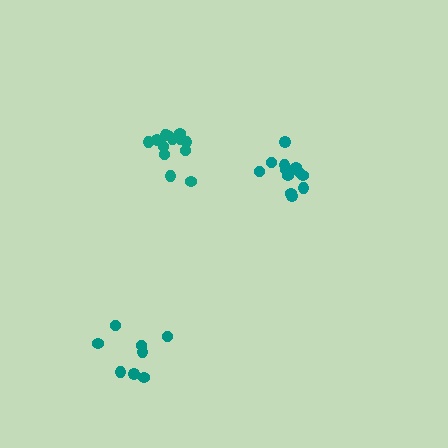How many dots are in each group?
Group 1: 8 dots, Group 2: 13 dots, Group 3: 14 dots (35 total).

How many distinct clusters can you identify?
There are 3 distinct clusters.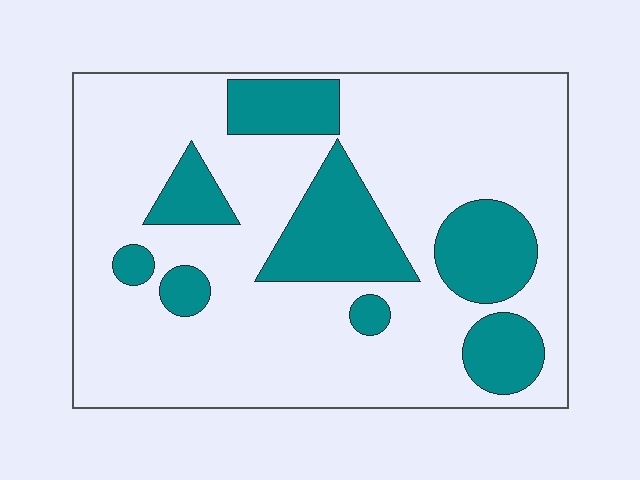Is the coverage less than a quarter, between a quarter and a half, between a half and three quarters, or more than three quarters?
Less than a quarter.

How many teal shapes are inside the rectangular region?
8.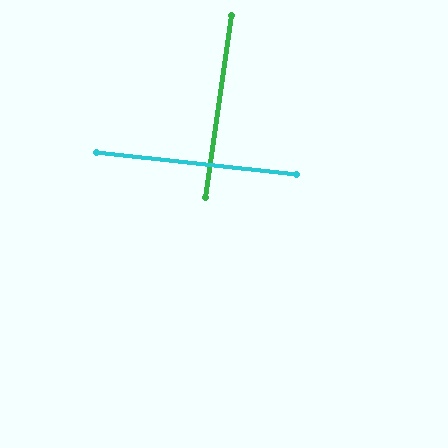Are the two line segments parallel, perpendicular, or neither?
Perpendicular — they meet at approximately 88°.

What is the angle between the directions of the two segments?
Approximately 88 degrees.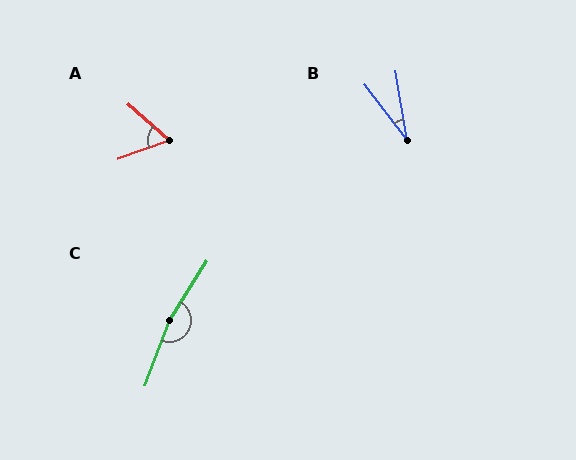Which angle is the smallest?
B, at approximately 27 degrees.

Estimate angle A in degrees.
Approximately 61 degrees.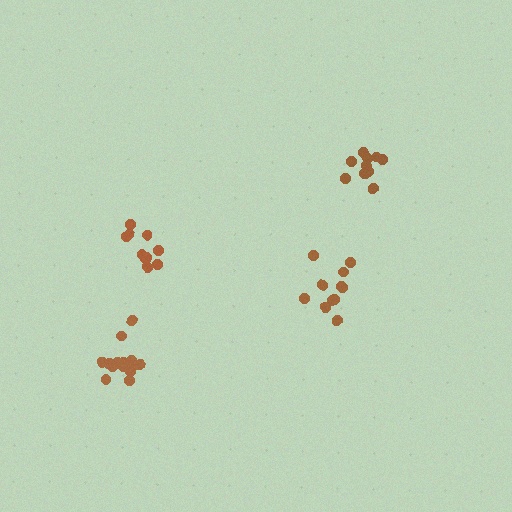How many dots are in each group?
Group 1: 10 dots, Group 2: 11 dots, Group 3: 10 dots, Group 4: 14 dots (45 total).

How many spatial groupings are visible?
There are 4 spatial groupings.